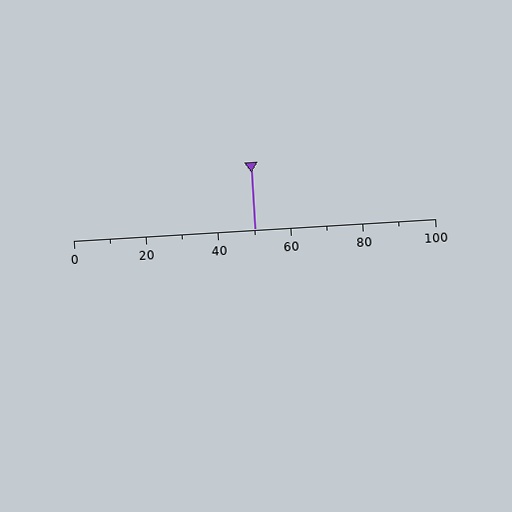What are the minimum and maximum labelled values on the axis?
The axis runs from 0 to 100.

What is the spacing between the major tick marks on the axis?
The major ticks are spaced 20 apart.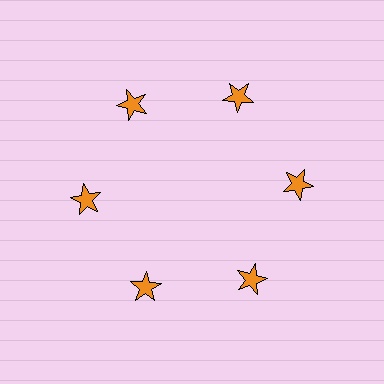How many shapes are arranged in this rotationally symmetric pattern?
There are 6 shapes, arranged in 6 groups of 1.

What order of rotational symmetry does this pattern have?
This pattern has 6-fold rotational symmetry.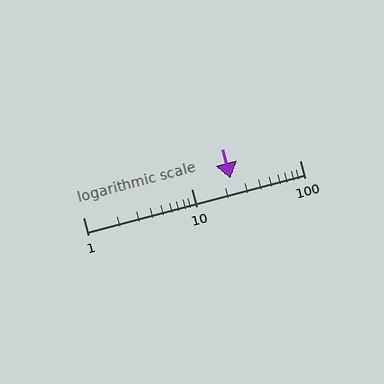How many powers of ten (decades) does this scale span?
The scale spans 2 decades, from 1 to 100.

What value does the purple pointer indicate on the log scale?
The pointer indicates approximately 23.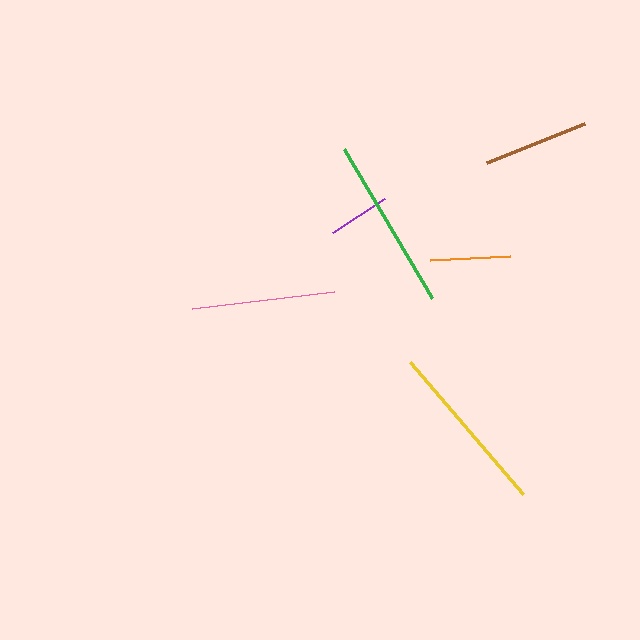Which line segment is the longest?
The yellow line is the longest at approximately 174 pixels.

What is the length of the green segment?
The green segment is approximately 173 pixels long.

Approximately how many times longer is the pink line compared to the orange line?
The pink line is approximately 1.8 times the length of the orange line.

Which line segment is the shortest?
The purple line is the shortest at approximately 63 pixels.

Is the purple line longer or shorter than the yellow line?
The yellow line is longer than the purple line.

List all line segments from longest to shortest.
From longest to shortest: yellow, green, pink, brown, orange, purple.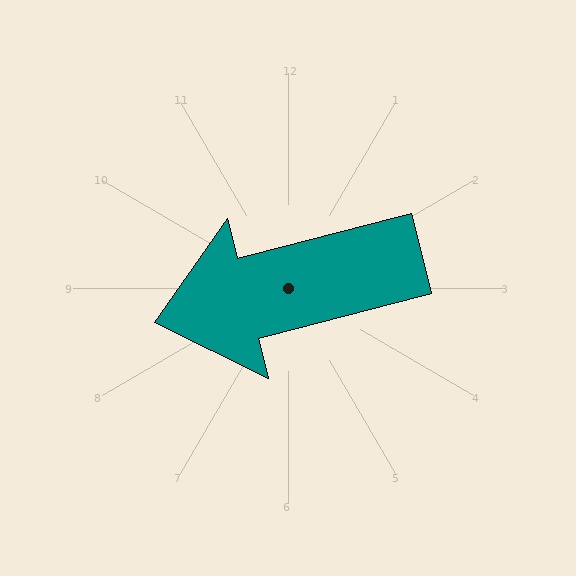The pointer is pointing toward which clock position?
Roughly 9 o'clock.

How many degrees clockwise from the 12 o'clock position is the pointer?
Approximately 256 degrees.